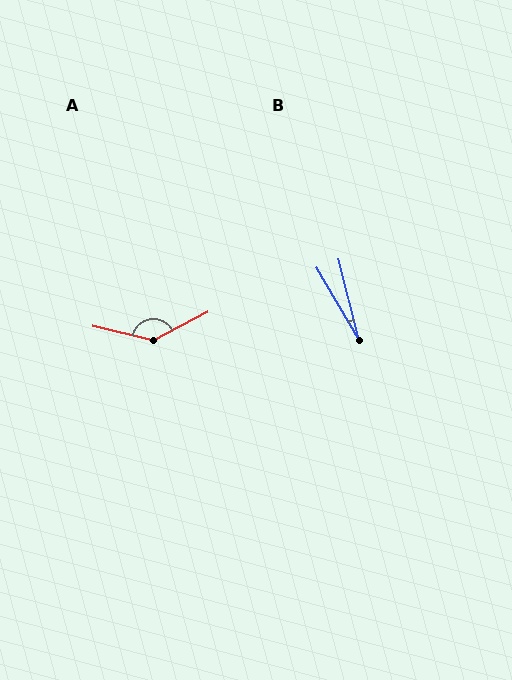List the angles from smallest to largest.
B (16°), A (139°).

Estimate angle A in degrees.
Approximately 139 degrees.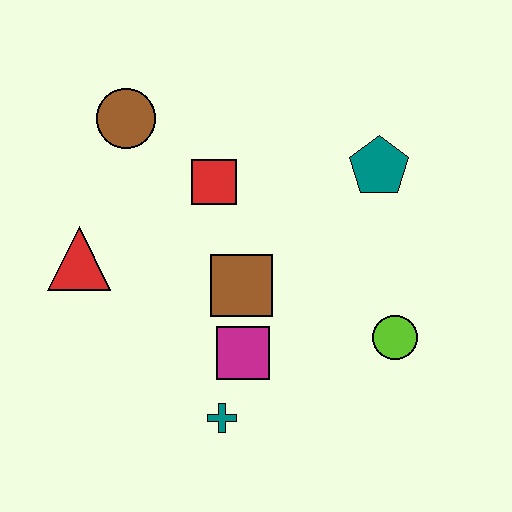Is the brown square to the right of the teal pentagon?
No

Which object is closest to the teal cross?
The magenta square is closest to the teal cross.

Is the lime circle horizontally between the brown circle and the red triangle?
No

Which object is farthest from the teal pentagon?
The red triangle is farthest from the teal pentagon.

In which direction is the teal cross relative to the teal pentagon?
The teal cross is below the teal pentagon.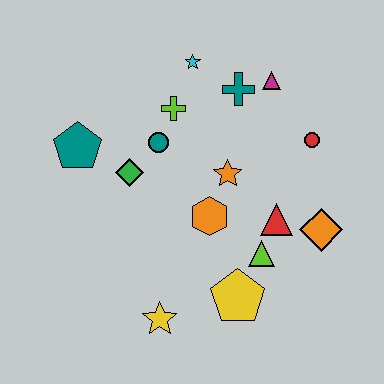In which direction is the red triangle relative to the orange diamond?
The red triangle is to the left of the orange diamond.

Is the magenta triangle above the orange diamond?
Yes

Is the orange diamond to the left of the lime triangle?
No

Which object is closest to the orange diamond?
The red triangle is closest to the orange diamond.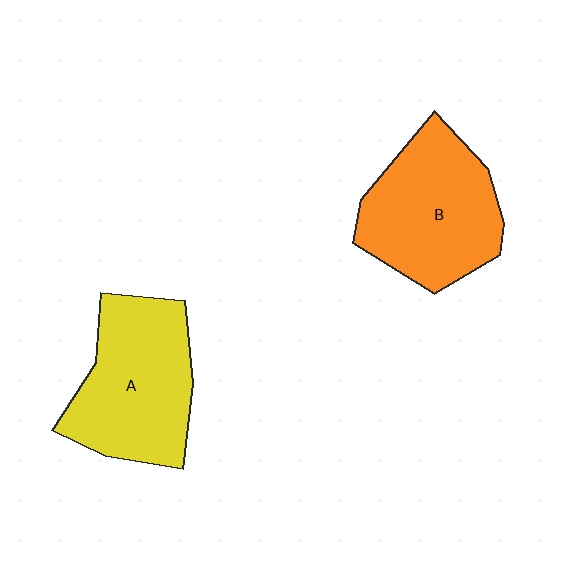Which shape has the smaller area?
Shape B (orange).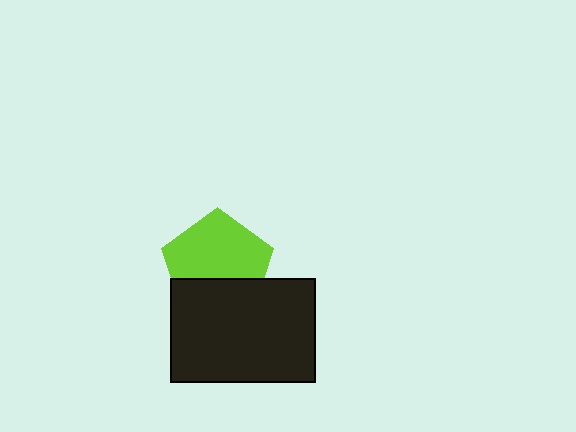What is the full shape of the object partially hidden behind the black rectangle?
The partially hidden object is a lime pentagon.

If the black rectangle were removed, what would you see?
You would see the complete lime pentagon.